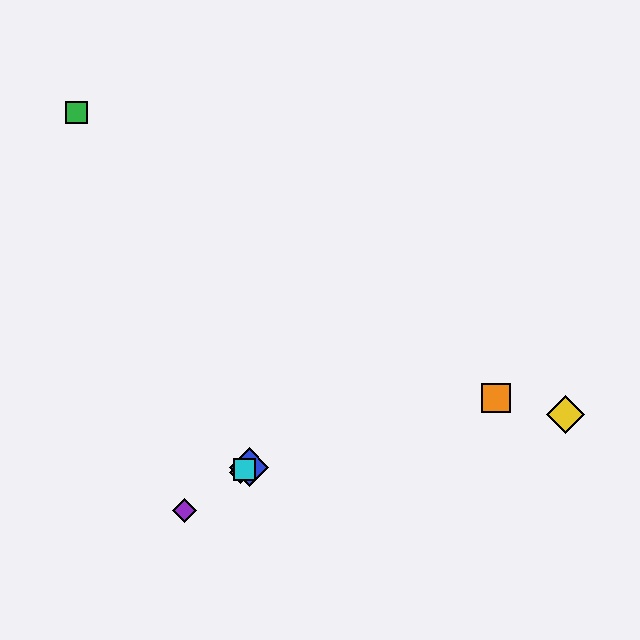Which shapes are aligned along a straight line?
The red diamond, the blue diamond, the purple diamond, the cyan square are aligned along a straight line.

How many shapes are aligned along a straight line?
4 shapes (the red diamond, the blue diamond, the purple diamond, the cyan square) are aligned along a straight line.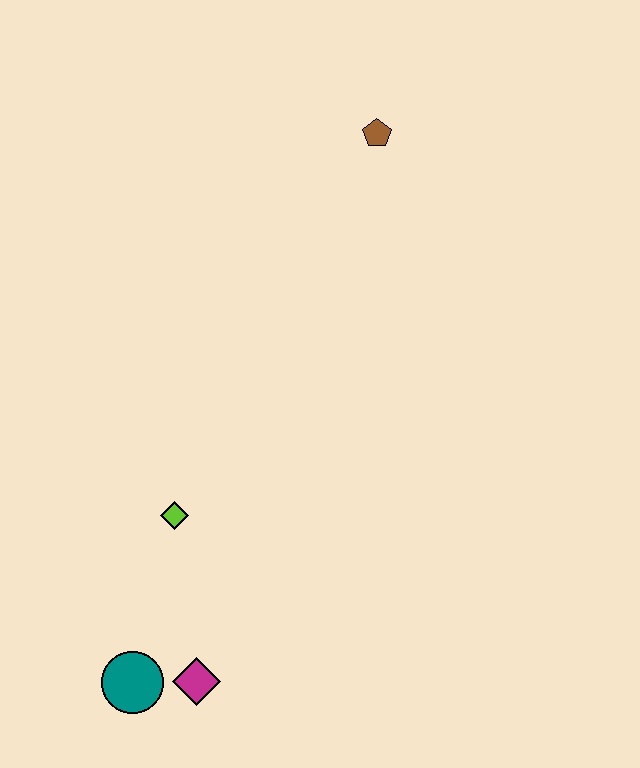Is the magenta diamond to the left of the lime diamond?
No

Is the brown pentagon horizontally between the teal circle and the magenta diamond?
No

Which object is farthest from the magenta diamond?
The brown pentagon is farthest from the magenta diamond.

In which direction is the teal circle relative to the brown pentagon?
The teal circle is below the brown pentagon.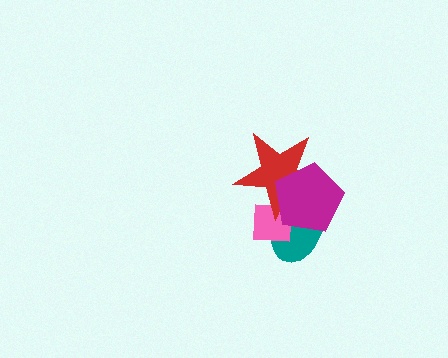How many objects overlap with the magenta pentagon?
3 objects overlap with the magenta pentagon.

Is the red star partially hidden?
Yes, it is partially covered by another shape.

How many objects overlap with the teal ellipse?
3 objects overlap with the teal ellipse.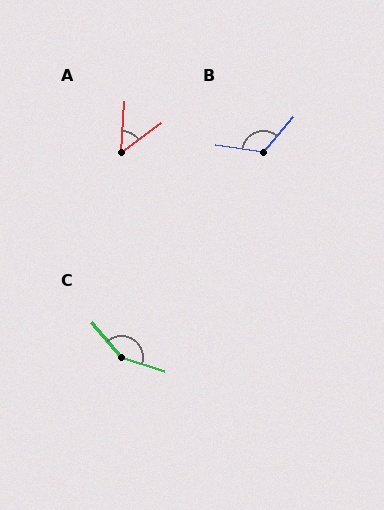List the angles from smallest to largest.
A (49°), B (122°), C (148°).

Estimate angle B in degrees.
Approximately 122 degrees.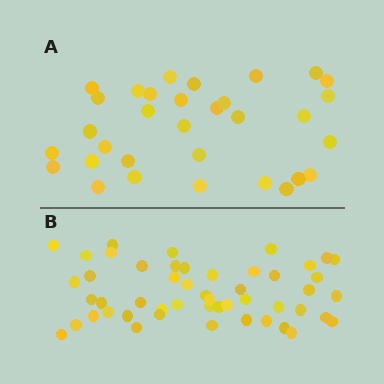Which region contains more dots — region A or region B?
Region B (the bottom region) has more dots.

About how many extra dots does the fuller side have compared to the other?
Region B has approximately 20 more dots than region A.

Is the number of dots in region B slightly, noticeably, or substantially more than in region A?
Region B has substantially more. The ratio is roughly 1.6 to 1.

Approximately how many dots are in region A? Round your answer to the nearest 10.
About 30 dots. (The exact count is 32, which rounds to 30.)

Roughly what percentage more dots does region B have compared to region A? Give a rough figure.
About 55% more.